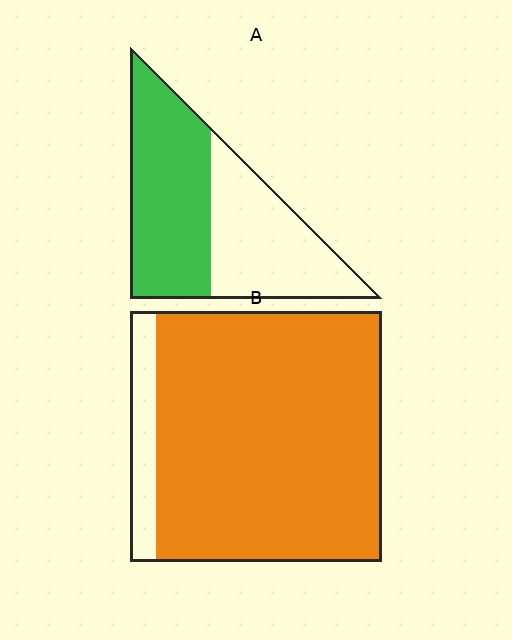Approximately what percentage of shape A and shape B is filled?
A is approximately 55% and B is approximately 90%.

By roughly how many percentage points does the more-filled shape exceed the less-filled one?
By roughly 35 percentage points (B over A).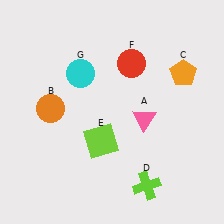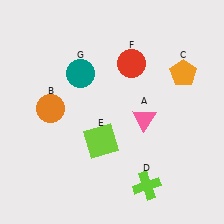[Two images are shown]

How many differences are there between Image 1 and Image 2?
There is 1 difference between the two images.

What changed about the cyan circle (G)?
In Image 1, G is cyan. In Image 2, it changed to teal.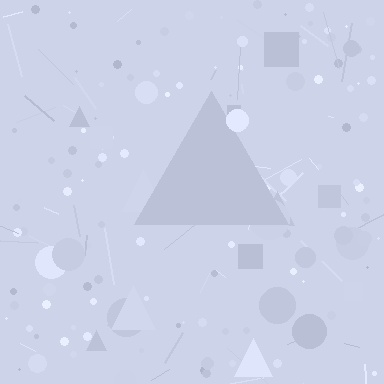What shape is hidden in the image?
A triangle is hidden in the image.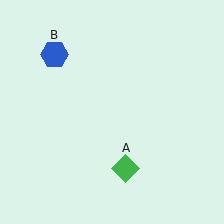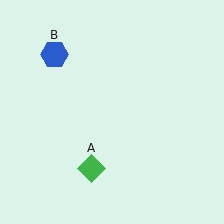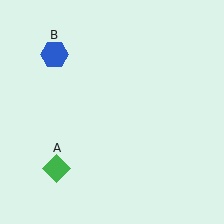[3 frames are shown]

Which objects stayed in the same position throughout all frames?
Blue hexagon (object B) remained stationary.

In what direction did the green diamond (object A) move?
The green diamond (object A) moved left.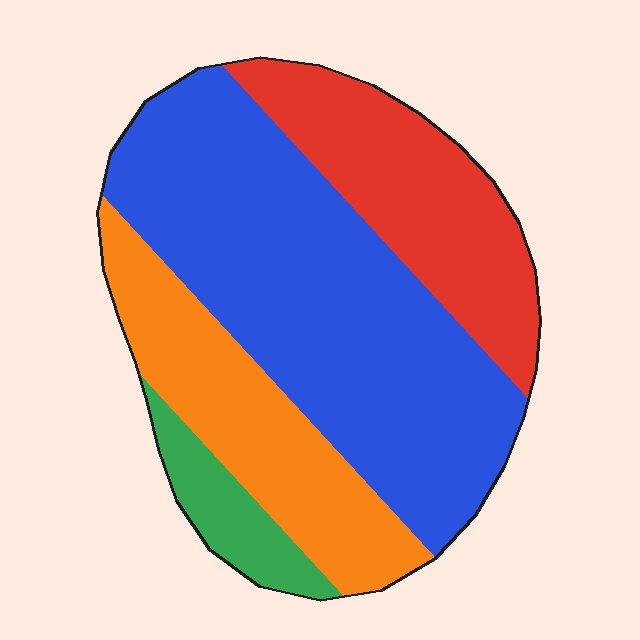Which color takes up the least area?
Green, at roughly 5%.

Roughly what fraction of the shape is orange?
Orange covers roughly 20% of the shape.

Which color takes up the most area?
Blue, at roughly 50%.